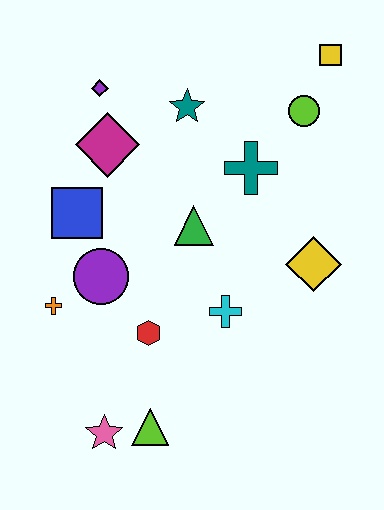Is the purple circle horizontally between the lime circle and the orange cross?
Yes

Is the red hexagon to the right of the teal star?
No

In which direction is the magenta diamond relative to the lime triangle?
The magenta diamond is above the lime triangle.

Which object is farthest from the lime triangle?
The yellow square is farthest from the lime triangle.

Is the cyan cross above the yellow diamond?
No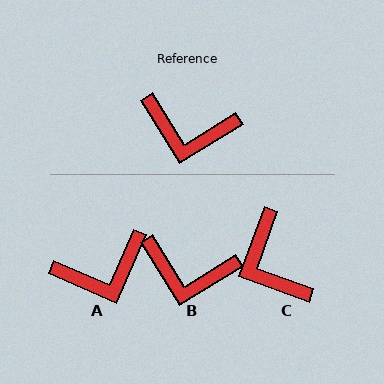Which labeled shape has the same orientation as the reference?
B.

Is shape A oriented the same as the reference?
No, it is off by about 35 degrees.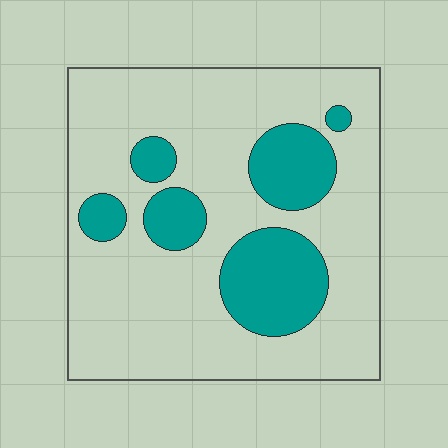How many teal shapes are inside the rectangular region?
6.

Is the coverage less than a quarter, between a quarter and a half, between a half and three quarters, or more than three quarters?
Less than a quarter.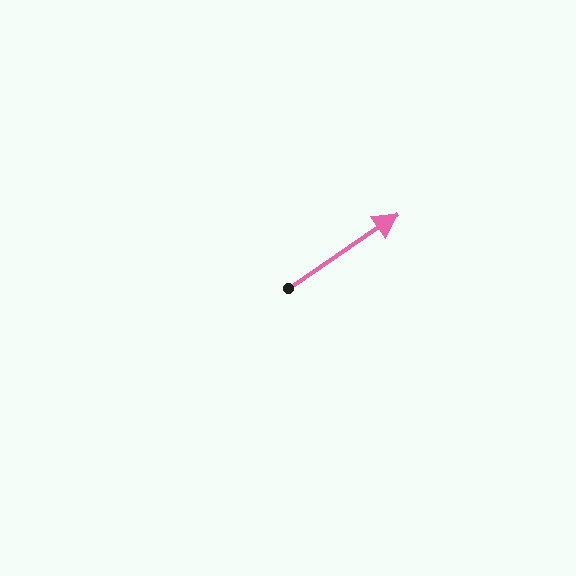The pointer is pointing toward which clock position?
Roughly 2 o'clock.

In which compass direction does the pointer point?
Northeast.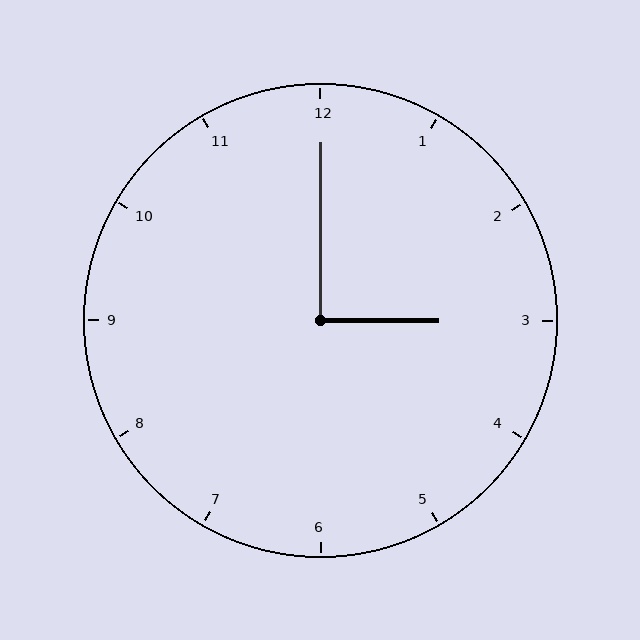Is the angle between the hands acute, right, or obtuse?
It is right.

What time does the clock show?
3:00.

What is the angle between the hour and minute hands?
Approximately 90 degrees.